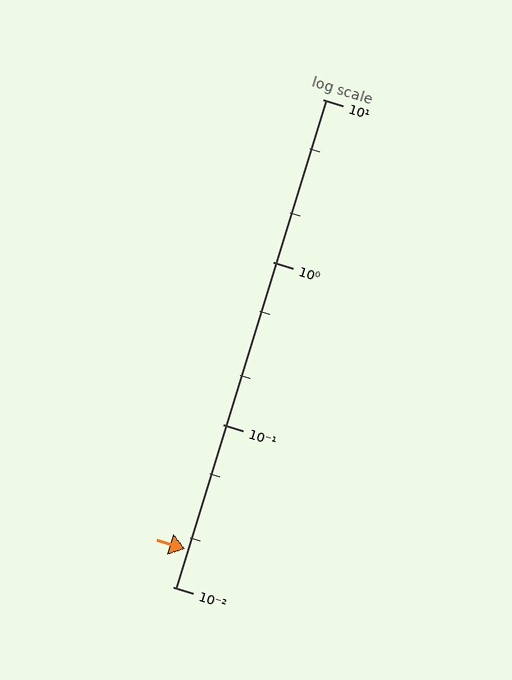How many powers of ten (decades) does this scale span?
The scale spans 3 decades, from 0.01 to 10.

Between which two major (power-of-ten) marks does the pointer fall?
The pointer is between 0.01 and 0.1.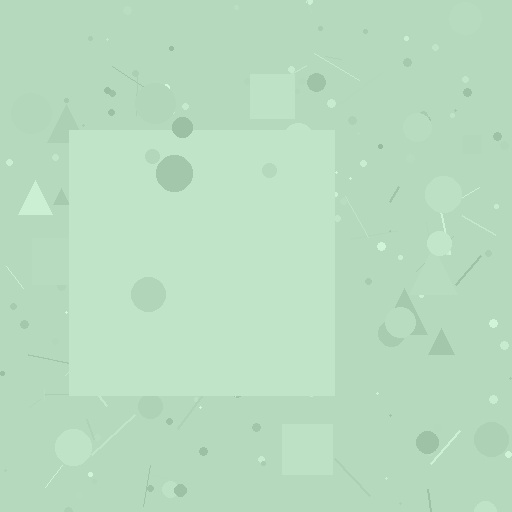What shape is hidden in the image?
A square is hidden in the image.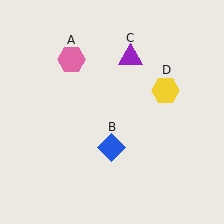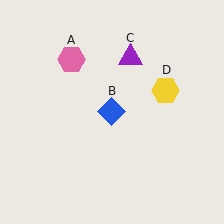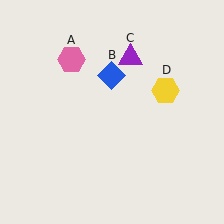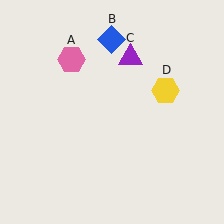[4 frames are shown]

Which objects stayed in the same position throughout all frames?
Pink hexagon (object A) and purple triangle (object C) and yellow hexagon (object D) remained stationary.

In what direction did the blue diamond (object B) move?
The blue diamond (object B) moved up.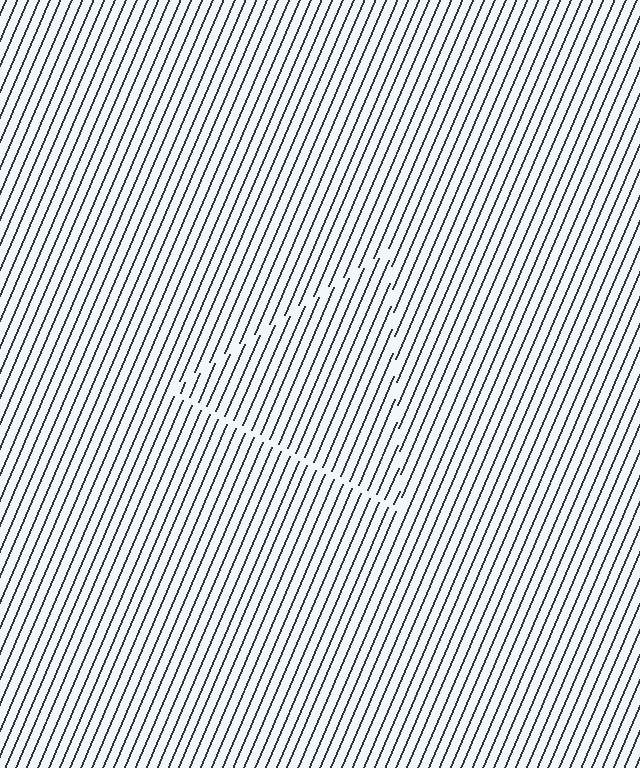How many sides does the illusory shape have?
3 sides — the line-ends trace a triangle.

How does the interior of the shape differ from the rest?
The interior of the shape contains the same grating, shifted by half a period — the contour is defined by the phase discontinuity where line-ends from the inner and outer gratings abut.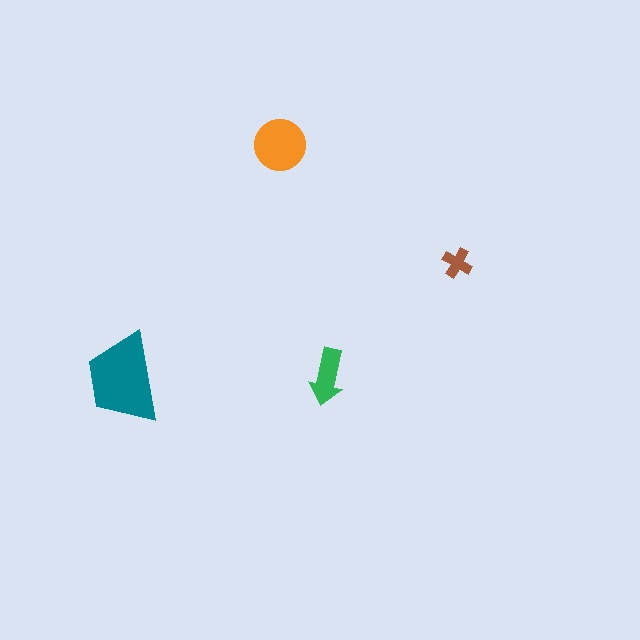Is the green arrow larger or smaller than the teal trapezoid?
Smaller.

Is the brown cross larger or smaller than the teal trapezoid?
Smaller.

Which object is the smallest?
The brown cross.